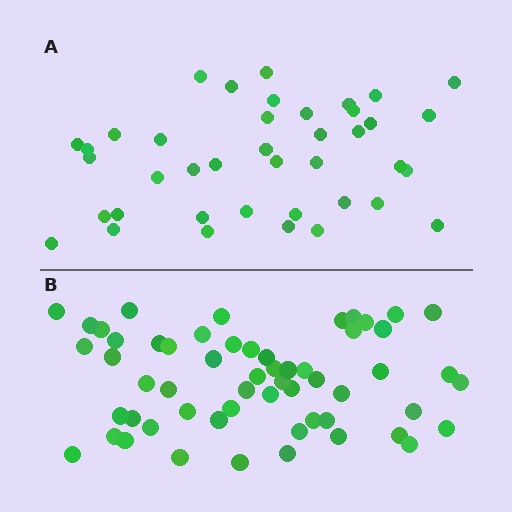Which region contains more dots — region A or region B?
Region B (the bottom region) has more dots.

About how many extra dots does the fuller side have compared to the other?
Region B has approximately 15 more dots than region A.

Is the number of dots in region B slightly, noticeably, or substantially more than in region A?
Region B has noticeably more, but not dramatically so. The ratio is roughly 1.4 to 1.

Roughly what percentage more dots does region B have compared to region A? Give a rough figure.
About 40% more.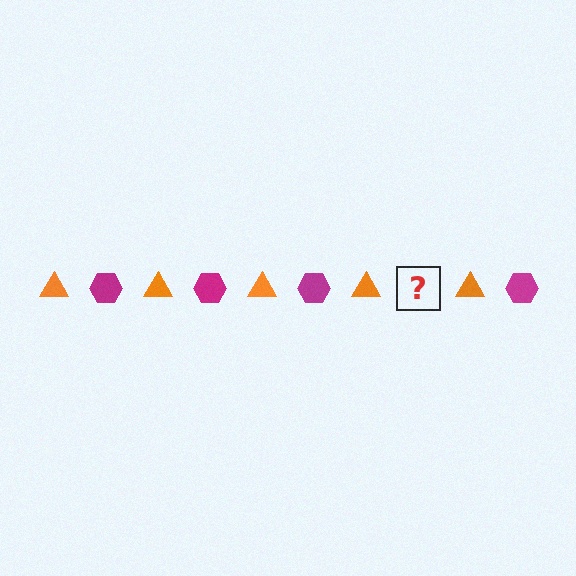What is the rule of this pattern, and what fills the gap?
The rule is that the pattern alternates between orange triangle and magenta hexagon. The gap should be filled with a magenta hexagon.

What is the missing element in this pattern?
The missing element is a magenta hexagon.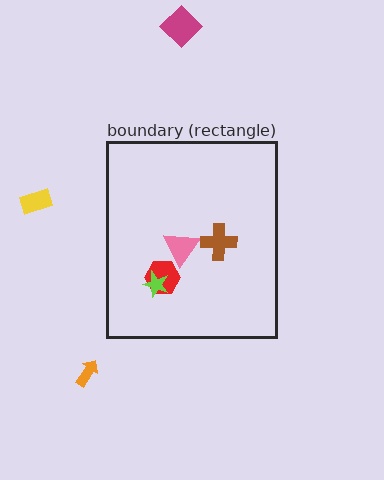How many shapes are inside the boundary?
4 inside, 3 outside.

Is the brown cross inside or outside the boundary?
Inside.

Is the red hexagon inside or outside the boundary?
Inside.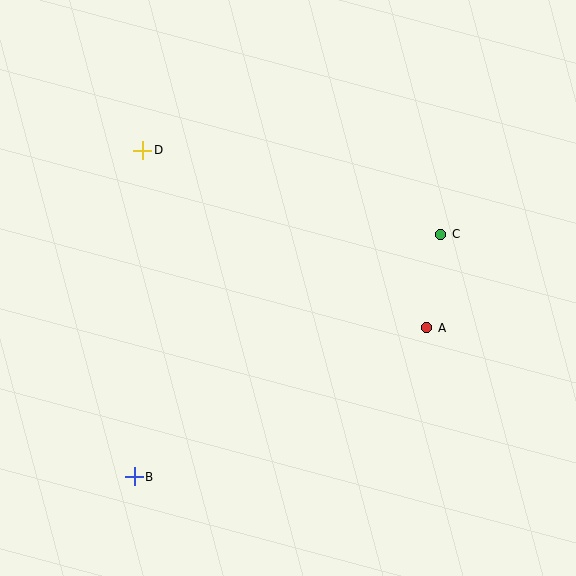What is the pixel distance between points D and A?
The distance between D and A is 335 pixels.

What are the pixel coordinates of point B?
Point B is at (134, 477).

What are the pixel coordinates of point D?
Point D is at (143, 150).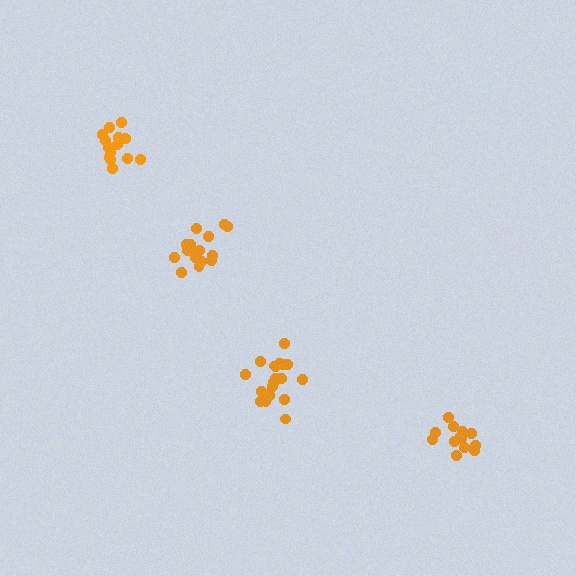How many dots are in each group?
Group 1: 20 dots, Group 2: 16 dots, Group 3: 14 dots, Group 4: 16 dots (66 total).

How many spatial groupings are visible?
There are 4 spatial groupings.